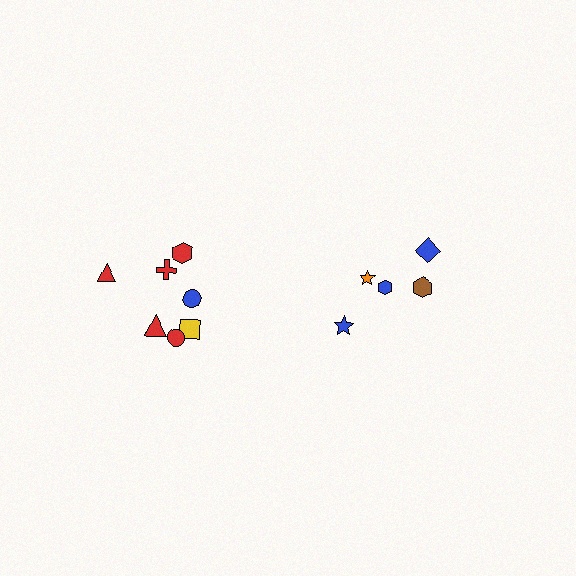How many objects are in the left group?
There are 7 objects.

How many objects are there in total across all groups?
There are 12 objects.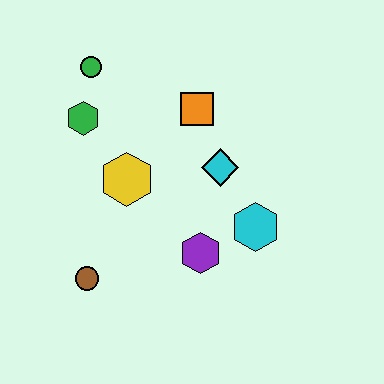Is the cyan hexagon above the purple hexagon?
Yes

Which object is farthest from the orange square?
The brown circle is farthest from the orange square.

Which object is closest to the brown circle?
The yellow hexagon is closest to the brown circle.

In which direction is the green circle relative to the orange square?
The green circle is to the left of the orange square.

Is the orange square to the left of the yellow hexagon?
No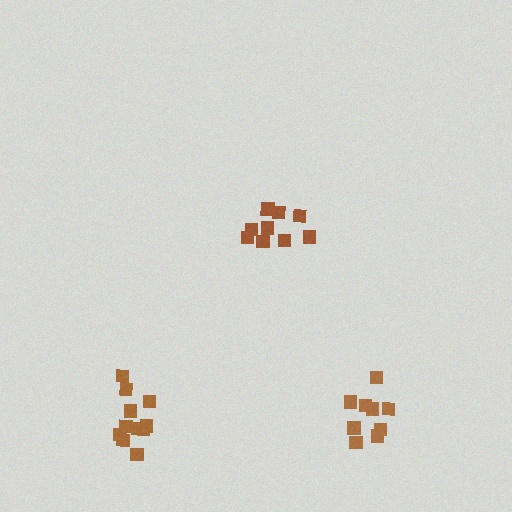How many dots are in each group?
Group 1: 9 dots, Group 2: 11 dots, Group 3: 9 dots (29 total).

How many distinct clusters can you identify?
There are 3 distinct clusters.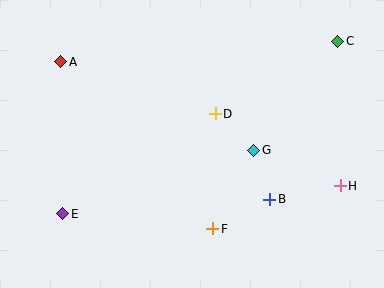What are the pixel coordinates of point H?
Point H is at (340, 186).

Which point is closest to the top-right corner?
Point C is closest to the top-right corner.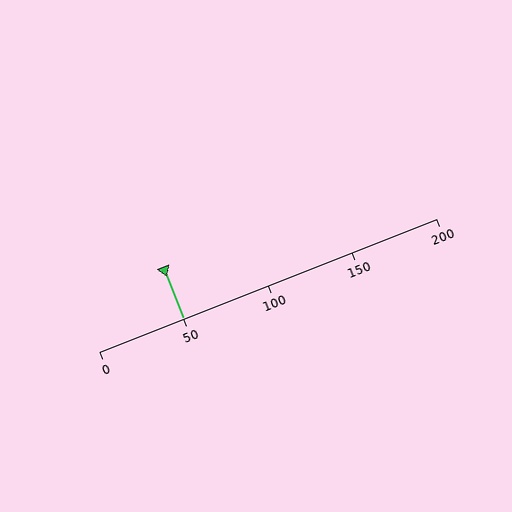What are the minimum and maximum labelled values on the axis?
The axis runs from 0 to 200.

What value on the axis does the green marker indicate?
The marker indicates approximately 50.